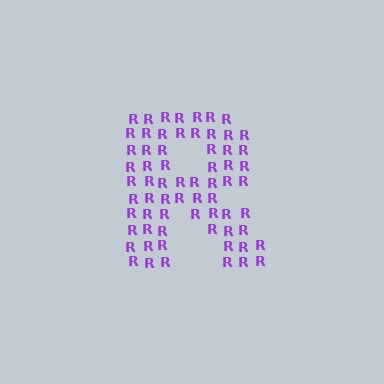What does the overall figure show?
The overall figure shows the letter R.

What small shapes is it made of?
It is made of small letter R's.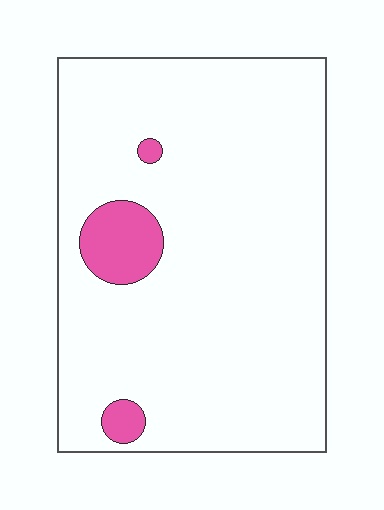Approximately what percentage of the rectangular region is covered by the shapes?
Approximately 5%.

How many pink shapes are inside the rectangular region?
3.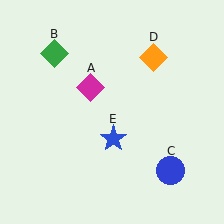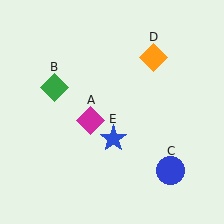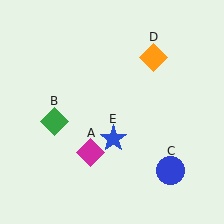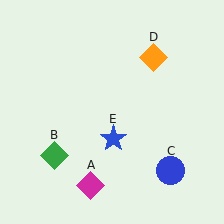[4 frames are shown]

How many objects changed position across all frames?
2 objects changed position: magenta diamond (object A), green diamond (object B).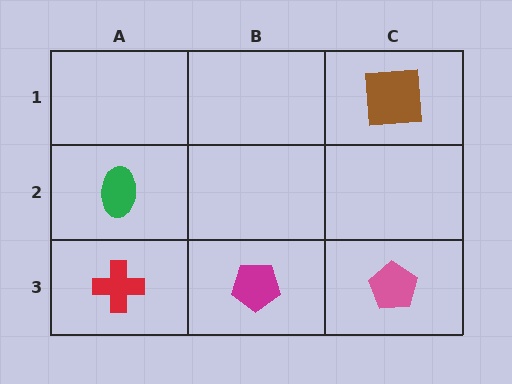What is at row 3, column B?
A magenta pentagon.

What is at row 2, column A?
A green ellipse.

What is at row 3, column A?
A red cross.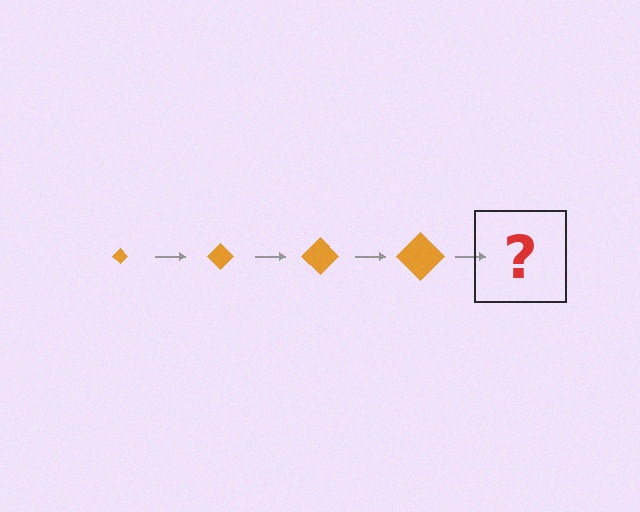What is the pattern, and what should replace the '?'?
The pattern is that the diamond gets progressively larger each step. The '?' should be an orange diamond, larger than the previous one.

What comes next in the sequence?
The next element should be an orange diamond, larger than the previous one.